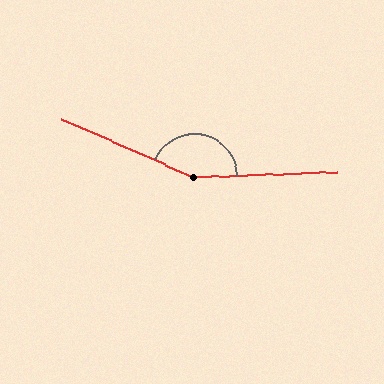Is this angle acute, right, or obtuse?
It is obtuse.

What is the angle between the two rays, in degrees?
Approximately 154 degrees.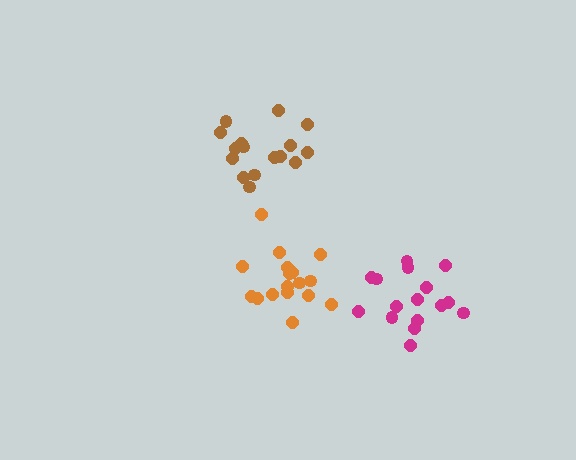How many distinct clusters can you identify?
There are 3 distinct clusters.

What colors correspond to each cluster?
The clusters are colored: magenta, orange, brown.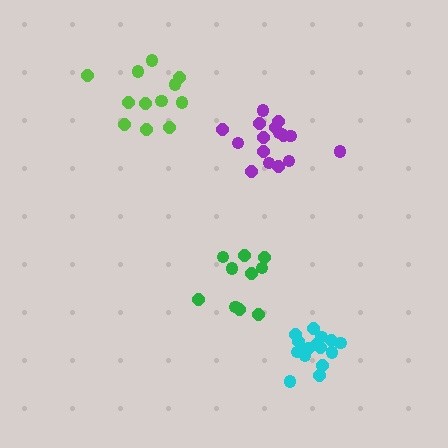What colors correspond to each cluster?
The clusters are colored: green, purple, lime, cyan.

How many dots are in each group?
Group 1: 10 dots, Group 2: 16 dots, Group 3: 12 dots, Group 4: 16 dots (54 total).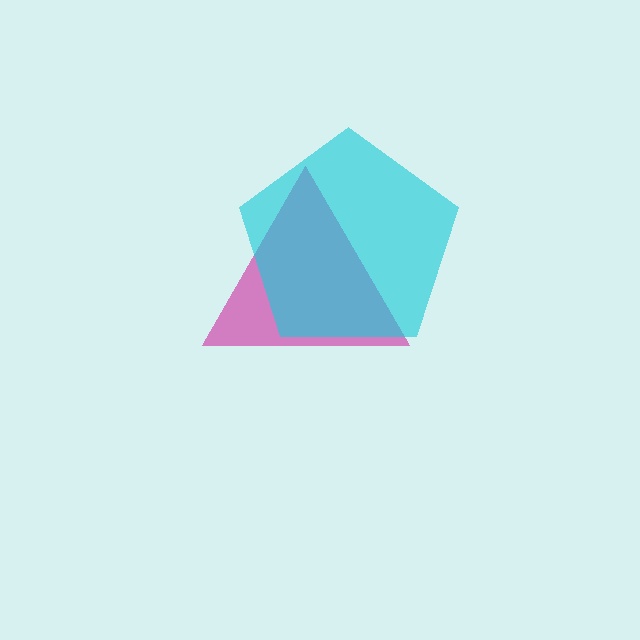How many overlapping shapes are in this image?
There are 2 overlapping shapes in the image.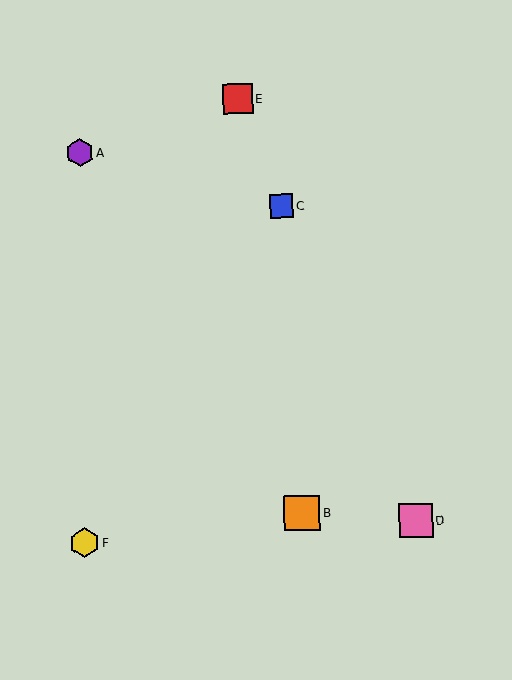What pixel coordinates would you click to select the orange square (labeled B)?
Click at (302, 513) to select the orange square B.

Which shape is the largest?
The orange square (labeled B) is the largest.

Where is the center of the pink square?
The center of the pink square is at (416, 521).